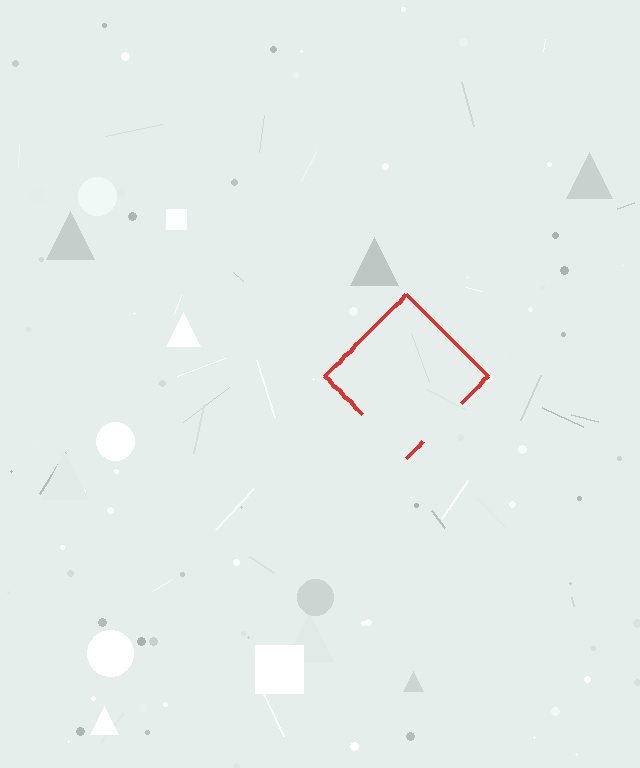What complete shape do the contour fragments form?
The contour fragments form a diamond.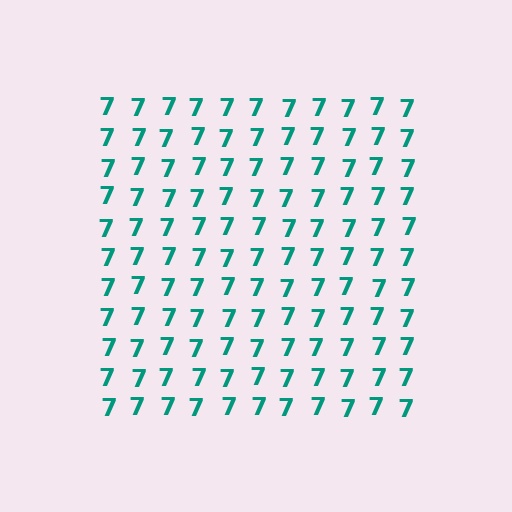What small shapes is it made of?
It is made of small digit 7's.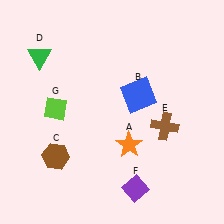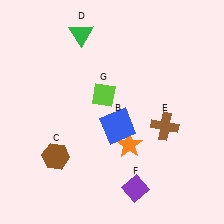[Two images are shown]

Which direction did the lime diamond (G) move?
The lime diamond (G) moved right.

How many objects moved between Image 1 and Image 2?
3 objects moved between the two images.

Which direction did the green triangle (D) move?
The green triangle (D) moved right.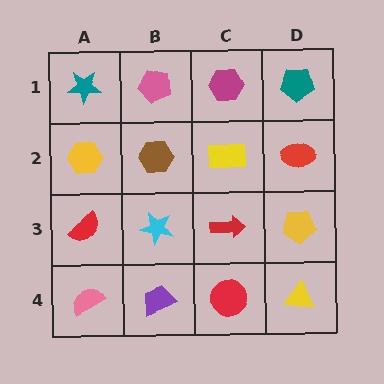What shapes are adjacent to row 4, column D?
A yellow pentagon (row 3, column D), a red circle (row 4, column C).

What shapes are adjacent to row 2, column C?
A magenta hexagon (row 1, column C), a red arrow (row 3, column C), a brown hexagon (row 2, column B), a red ellipse (row 2, column D).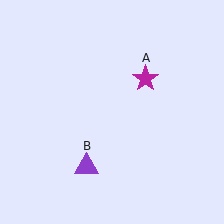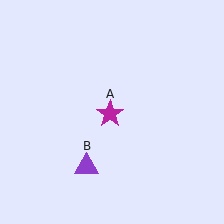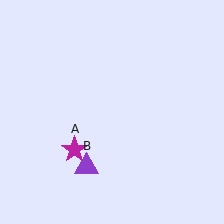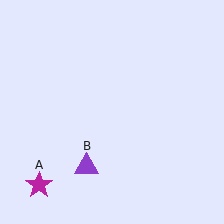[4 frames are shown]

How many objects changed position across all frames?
1 object changed position: magenta star (object A).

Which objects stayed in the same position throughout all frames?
Purple triangle (object B) remained stationary.